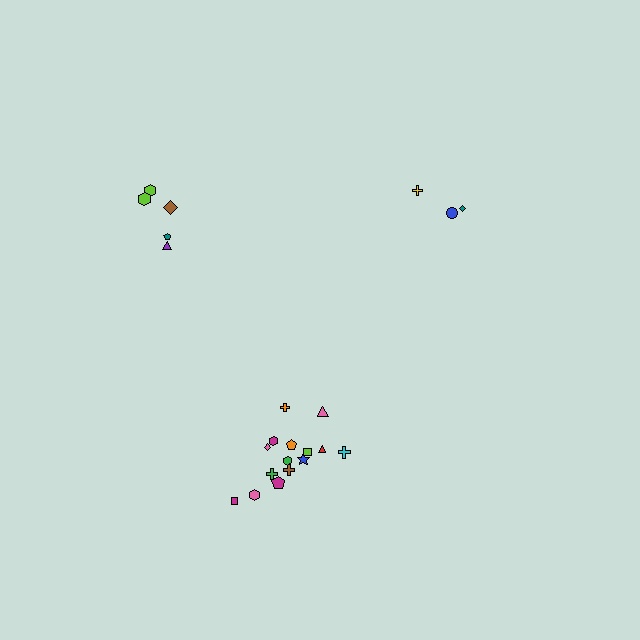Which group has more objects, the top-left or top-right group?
The top-left group.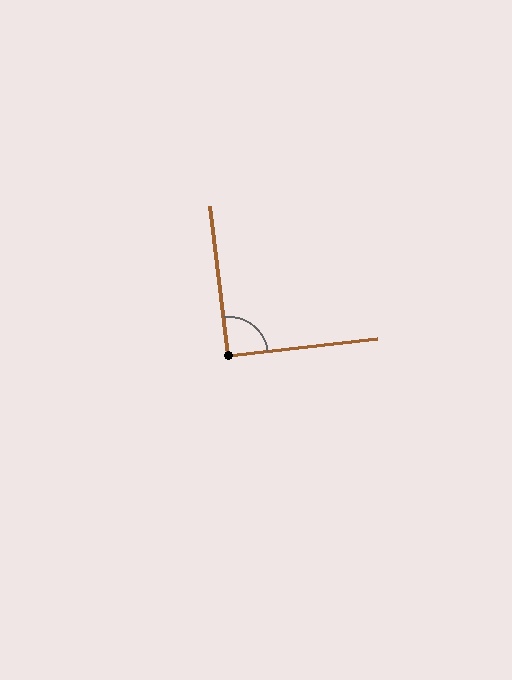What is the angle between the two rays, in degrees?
Approximately 90 degrees.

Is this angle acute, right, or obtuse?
It is approximately a right angle.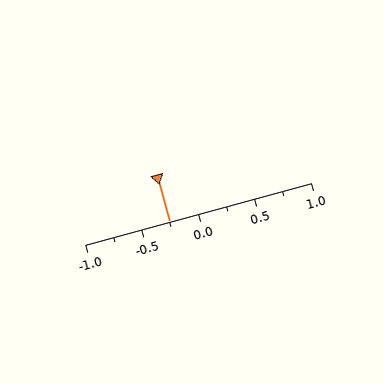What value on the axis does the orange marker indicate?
The marker indicates approximately -0.25.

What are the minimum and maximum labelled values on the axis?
The axis runs from -1.0 to 1.0.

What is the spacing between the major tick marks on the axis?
The major ticks are spaced 0.5 apart.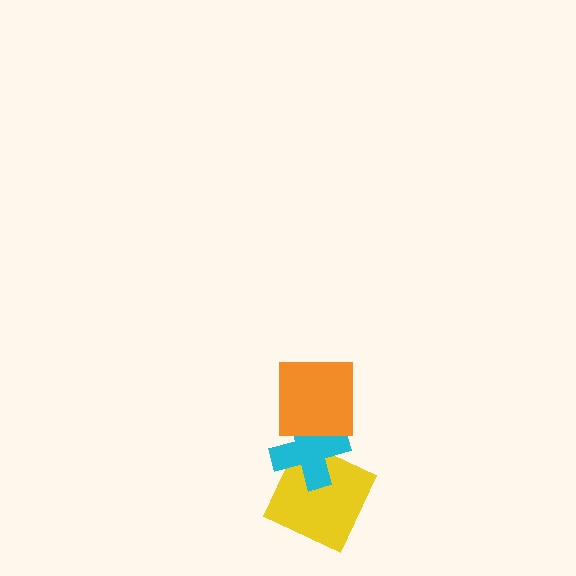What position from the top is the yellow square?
The yellow square is 3rd from the top.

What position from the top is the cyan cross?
The cyan cross is 2nd from the top.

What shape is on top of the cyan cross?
The orange square is on top of the cyan cross.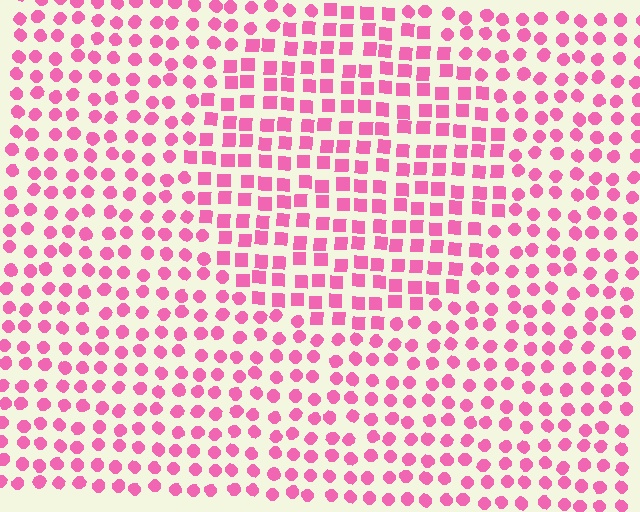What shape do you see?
I see a circle.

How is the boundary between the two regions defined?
The boundary is defined by a change in element shape: squares inside vs. circles outside. All elements share the same color and spacing.